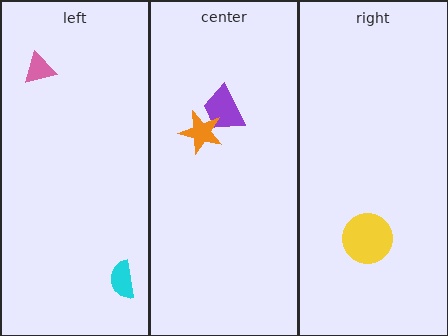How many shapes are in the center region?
2.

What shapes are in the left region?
The cyan semicircle, the pink triangle.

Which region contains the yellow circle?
The right region.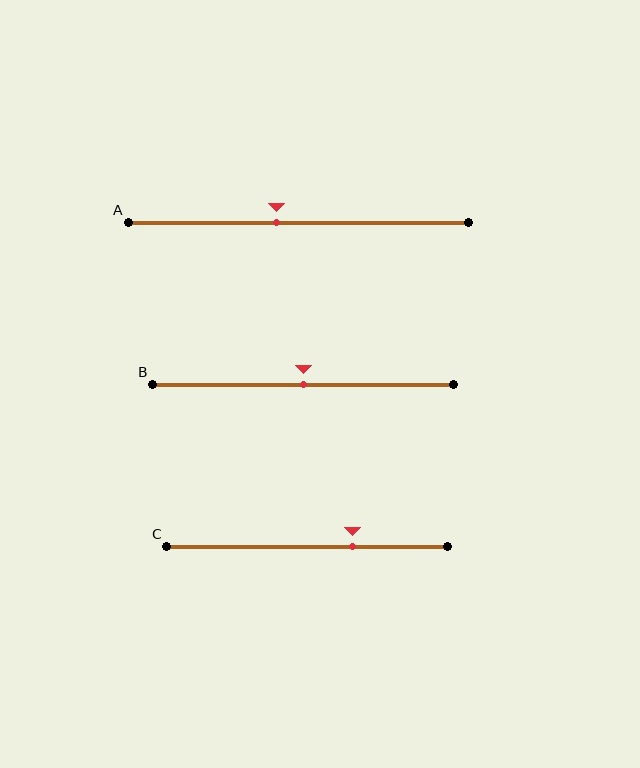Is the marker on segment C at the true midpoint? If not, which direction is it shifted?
No, the marker on segment C is shifted to the right by about 16% of the segment length.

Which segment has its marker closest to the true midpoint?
Segment B has its marker closest to the true midpoint.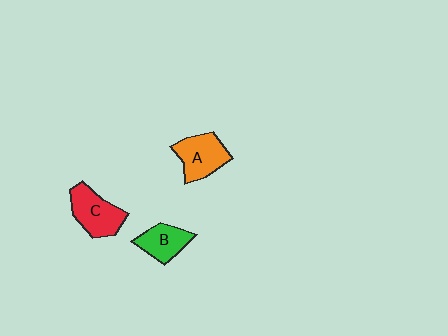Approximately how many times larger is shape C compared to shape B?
Approximately 1.3 times.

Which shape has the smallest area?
Shape B (green).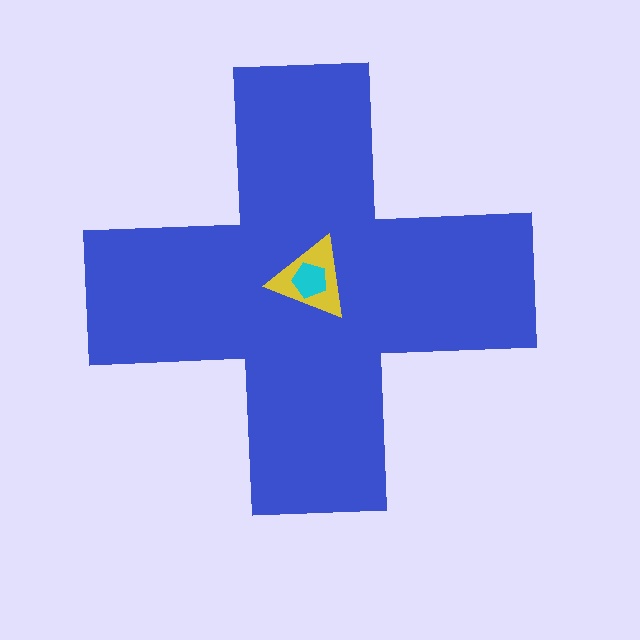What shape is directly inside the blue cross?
The yellow triangle.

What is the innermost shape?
The cyan pentagon.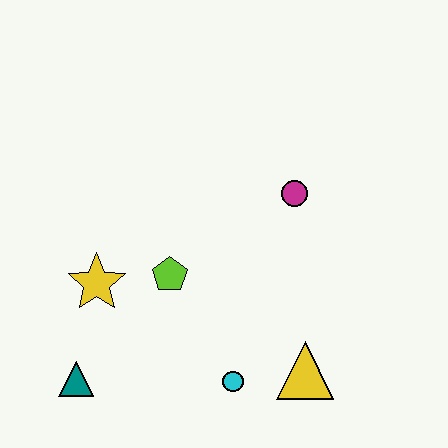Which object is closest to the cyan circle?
The yellow triangle is closest to the cyan circle.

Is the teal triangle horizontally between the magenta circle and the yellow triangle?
No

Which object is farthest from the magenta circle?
The teal triangle is farthest from the magenta circle.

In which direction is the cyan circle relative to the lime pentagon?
The cyan circle is below the lime pentagon.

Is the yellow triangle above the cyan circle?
Yes